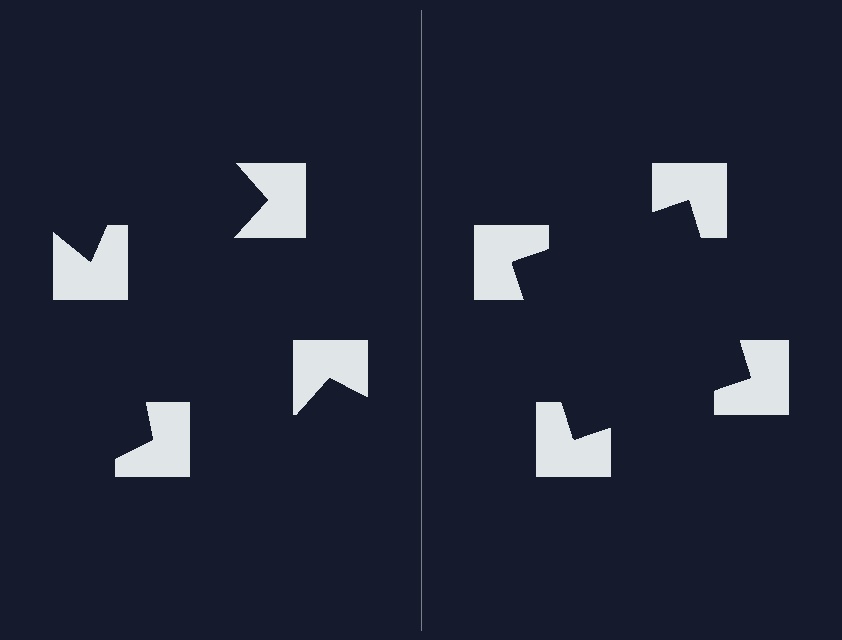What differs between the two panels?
The notched squares are positioned identically on both sides; only the wedge orientations differ. On the right they align to a square; on the left they are misaligned.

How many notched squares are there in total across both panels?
8 — 4 on each side.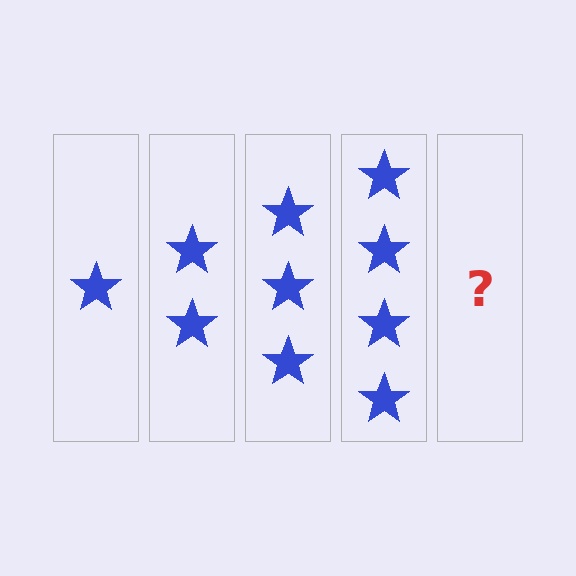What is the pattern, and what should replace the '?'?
The pattern is that each step adds one more star. The '?' should be 5 stars.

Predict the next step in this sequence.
The next step is 5 stars.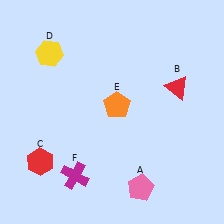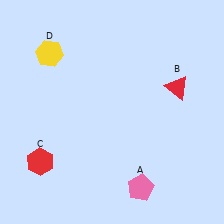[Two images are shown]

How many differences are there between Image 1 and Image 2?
There are 2 differences between the two images.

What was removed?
The magenta cross (F), the orange pentagon (E) were removed in Image 2.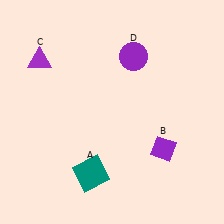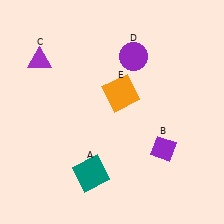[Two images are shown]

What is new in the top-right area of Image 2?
An orange square (E) was added in the top-right area of Image 2.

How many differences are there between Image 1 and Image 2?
There is 1 difference between the two images.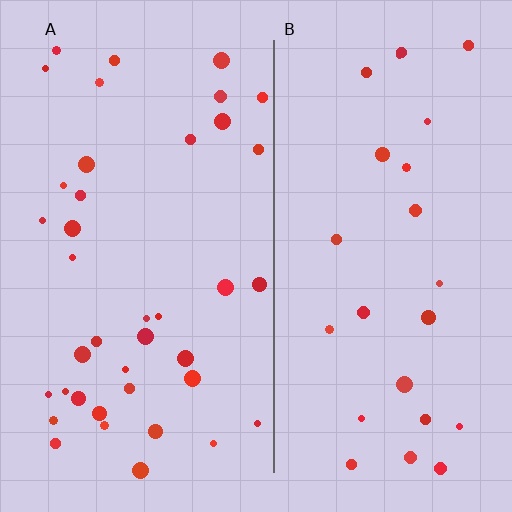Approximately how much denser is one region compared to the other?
Approximately 1.6× — region A over region B.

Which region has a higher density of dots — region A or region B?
A (the left).